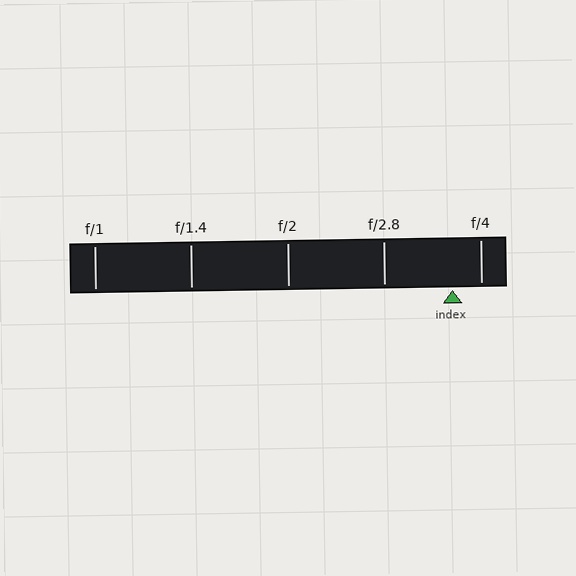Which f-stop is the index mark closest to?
The index mark is closest to f/4.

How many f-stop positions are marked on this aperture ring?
There are 5 f-stop positions marked.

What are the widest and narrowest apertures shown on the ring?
The widest aperture shown is f/1 and the narrowest is f/4.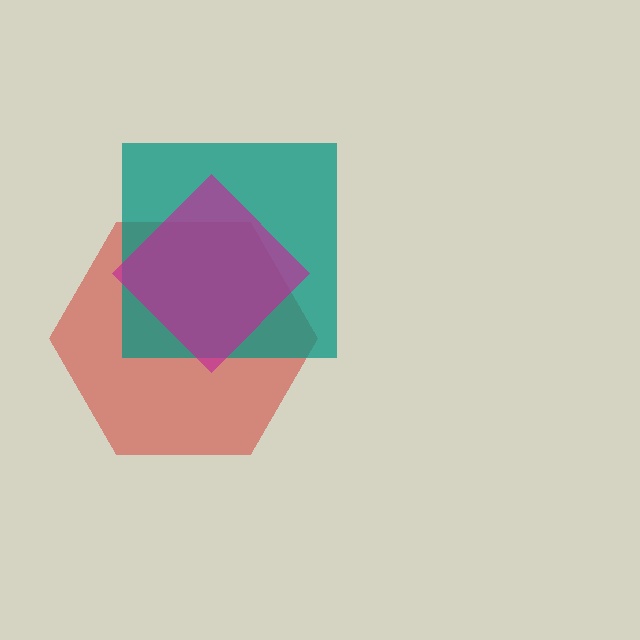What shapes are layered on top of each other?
The layered shapes are: a red hexagon, a teal square, a magenta diamond.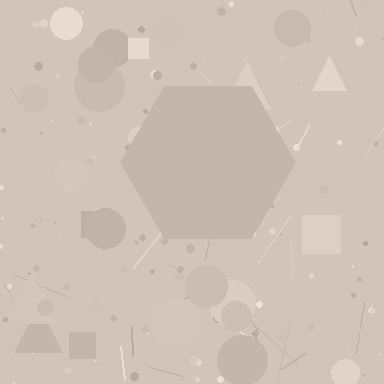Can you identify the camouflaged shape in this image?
The camouflaged shape is a hexagon.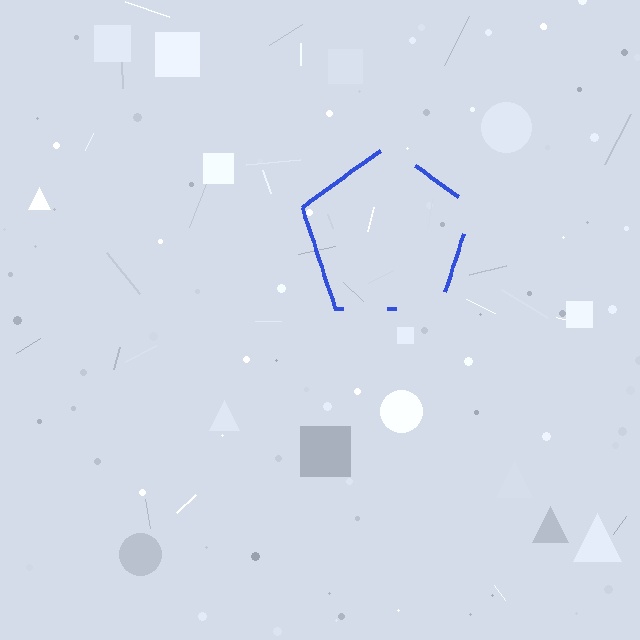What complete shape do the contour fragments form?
The contour fragments form a pentagon.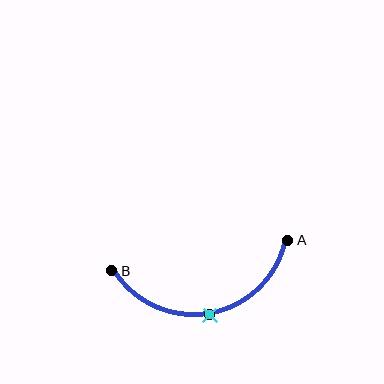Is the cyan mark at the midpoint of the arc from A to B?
Yes. The cyan mark lies on the arc at equal arc-length from both A and B — it is the arc midpoint.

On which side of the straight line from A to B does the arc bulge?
The arc bulges below the straight line connecting A and B.